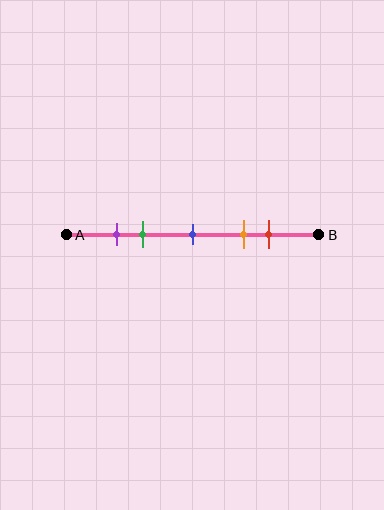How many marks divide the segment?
There are 5 marks dividing the segment.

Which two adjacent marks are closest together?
The purple and green marks are the closest adjacent pair.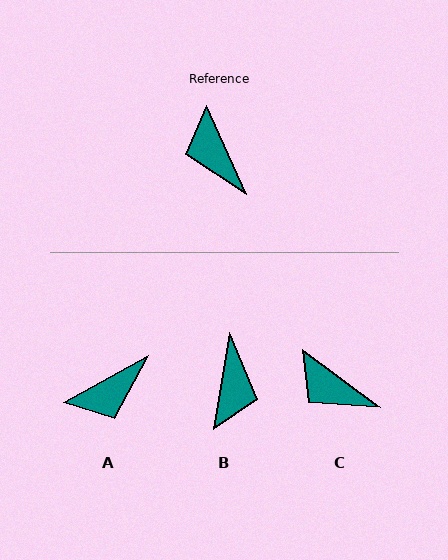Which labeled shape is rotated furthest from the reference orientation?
B, about 146 degrees away.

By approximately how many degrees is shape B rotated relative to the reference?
Approximately 146 degrees counter-clockwise.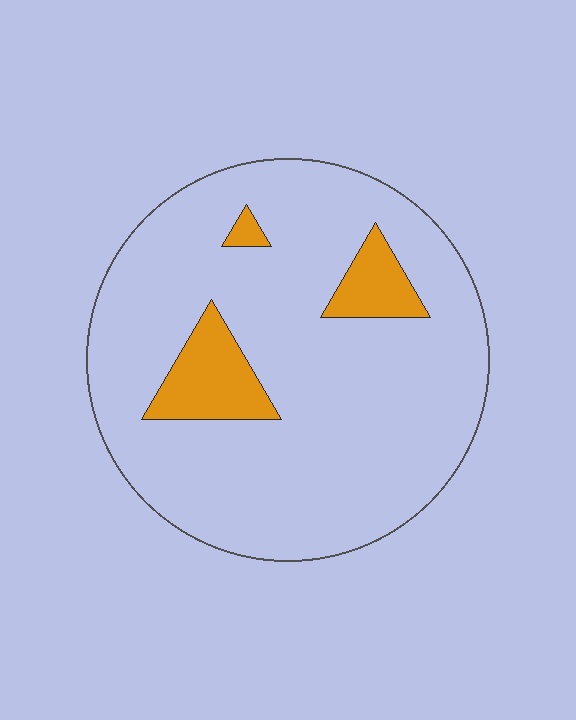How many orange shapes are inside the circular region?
3.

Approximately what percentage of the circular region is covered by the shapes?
Approximately 10%.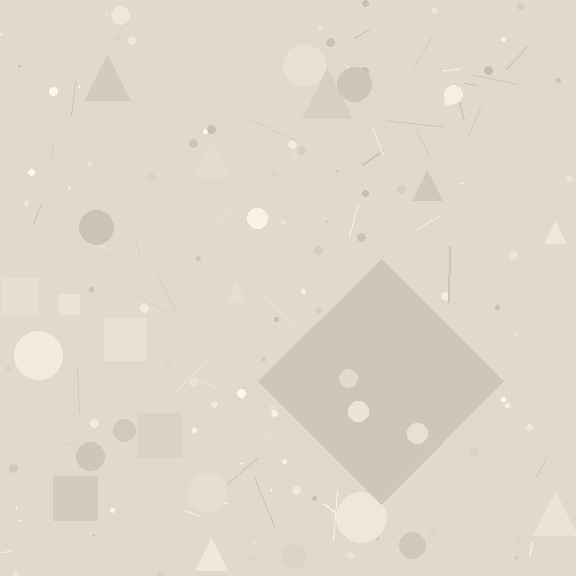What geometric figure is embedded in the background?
A diamond is embedded in the background.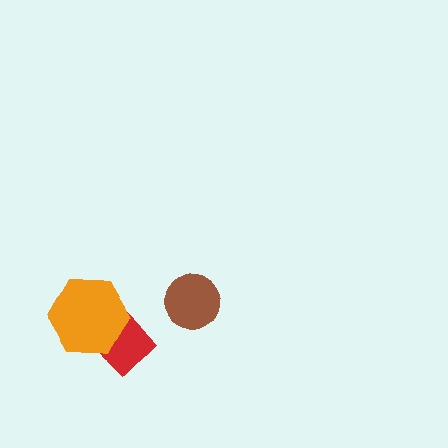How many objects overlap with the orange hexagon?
1 object overlaps with the orange hexagon.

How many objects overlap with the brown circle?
0 objects overlap with the brown circle.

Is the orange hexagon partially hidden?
No, no other shape covers it.